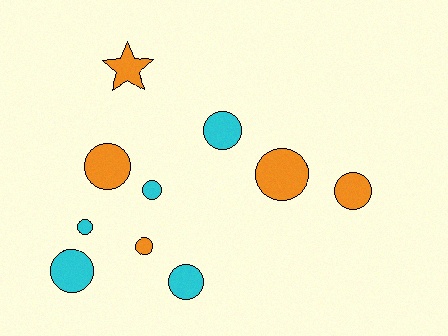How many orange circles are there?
There are 4 orange circles.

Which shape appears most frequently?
Circle, with 9 objects.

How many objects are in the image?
There are 10 objects.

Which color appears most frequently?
Orange, with 5 objects.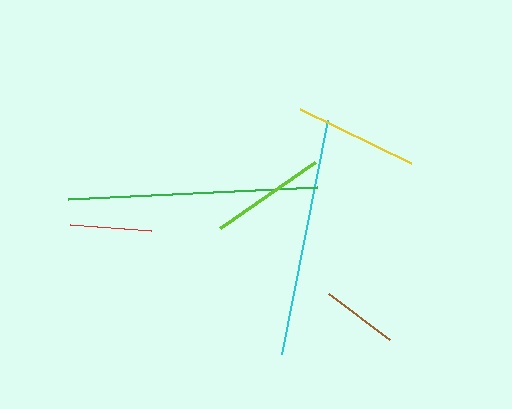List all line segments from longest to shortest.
From longest to shortest: green, cyan, yellow, lime, red, brown.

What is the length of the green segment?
The green segment is approximately 249 pixels long.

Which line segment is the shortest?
The brown line is the shortest at approximately 76 pixels.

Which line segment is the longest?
The green line is the longest at approximately 249 pixels.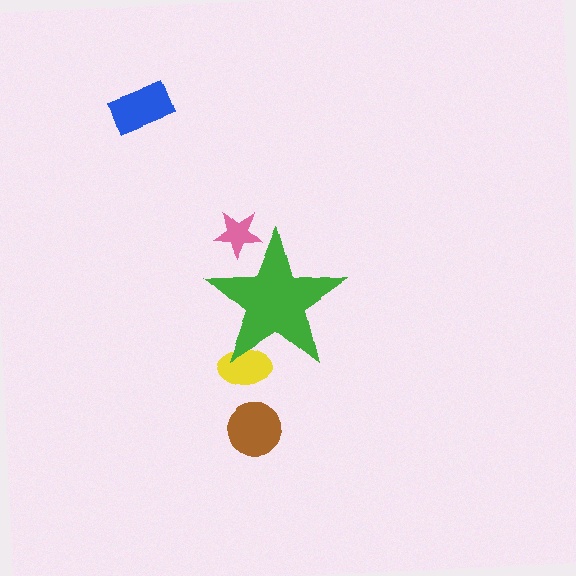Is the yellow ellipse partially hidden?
Yes, the yellow ellipse is partially hidden behind the green star.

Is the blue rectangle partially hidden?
No, the blue rectangle is fully visible.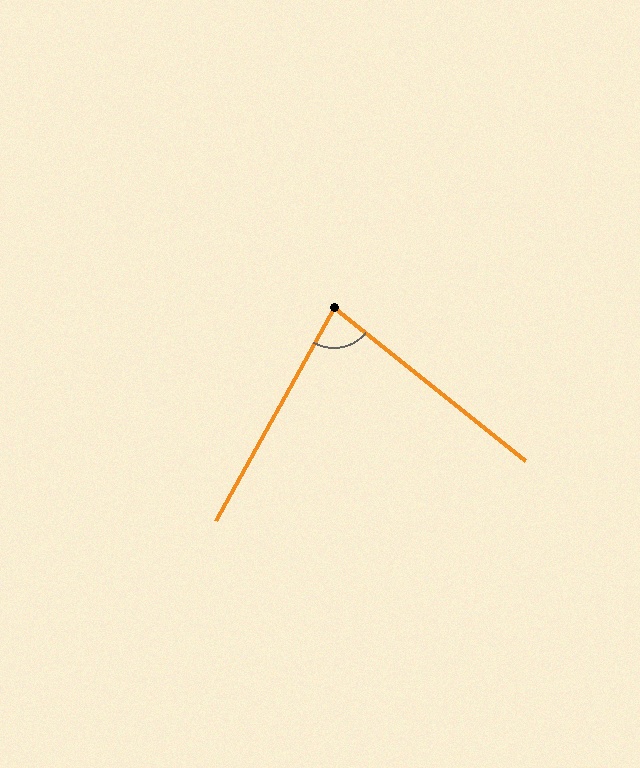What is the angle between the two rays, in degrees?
Approximately 80 degrees.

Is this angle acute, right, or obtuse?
It is acute.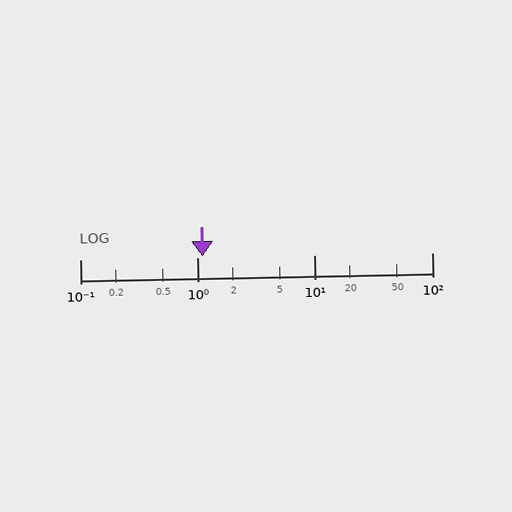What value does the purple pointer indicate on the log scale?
The pointer indicates approximately 1.1.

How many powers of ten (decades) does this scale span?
The scale spans 3 decades, from 0.1 to 100.